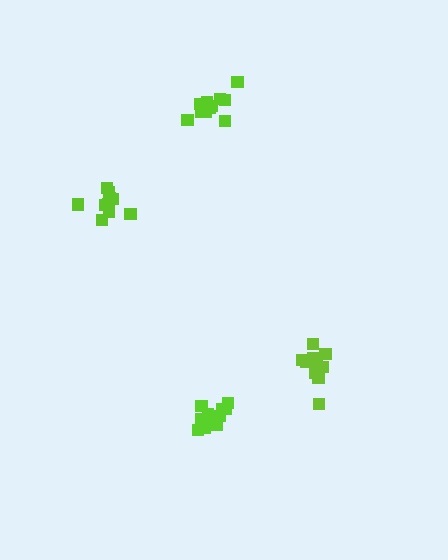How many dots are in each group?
Group 1: 11 dots, Group 2: 11 dots, Group 3: 11 dots, Group 4: 12 dots (45 total).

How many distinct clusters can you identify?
There are 4 distinct clusters.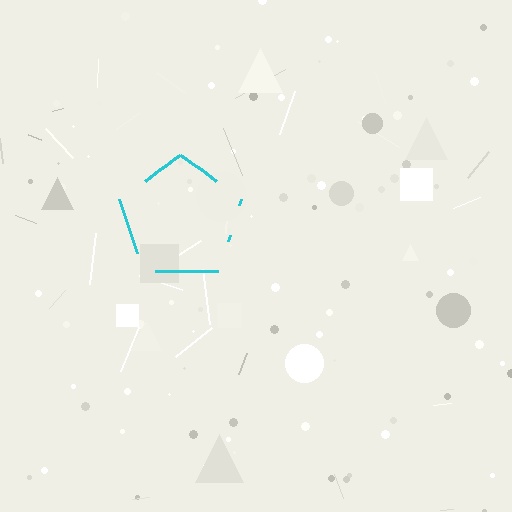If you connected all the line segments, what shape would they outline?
They would outline a pentagon.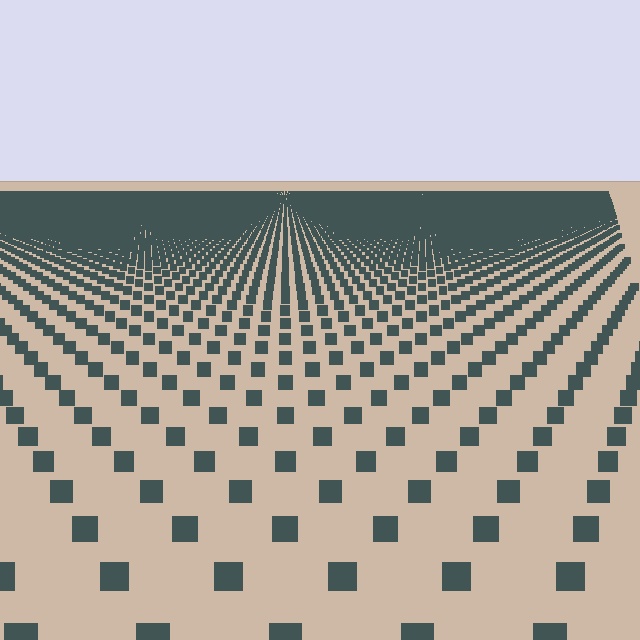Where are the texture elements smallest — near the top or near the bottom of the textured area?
Near the top.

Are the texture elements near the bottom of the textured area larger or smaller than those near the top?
Larger. Near the bottom, elements are closer to the viewer and appear at a bigger on-screen size.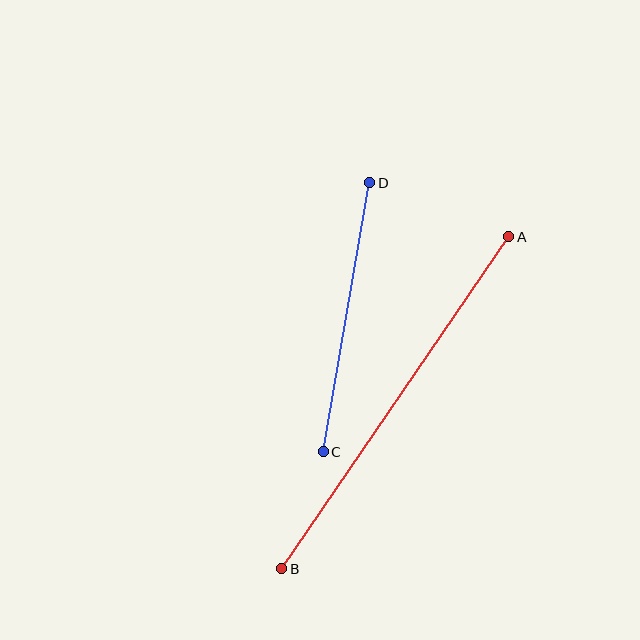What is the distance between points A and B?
The distance is approximately 402 pixels.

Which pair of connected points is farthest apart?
Points A and B are farthest apart.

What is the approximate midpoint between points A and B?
The midpoint is at approximately (395, 403) pixels.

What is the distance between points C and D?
The distance is approximately 273 pixels.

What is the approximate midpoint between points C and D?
The midpoint is at approximately (346, 317) pixels.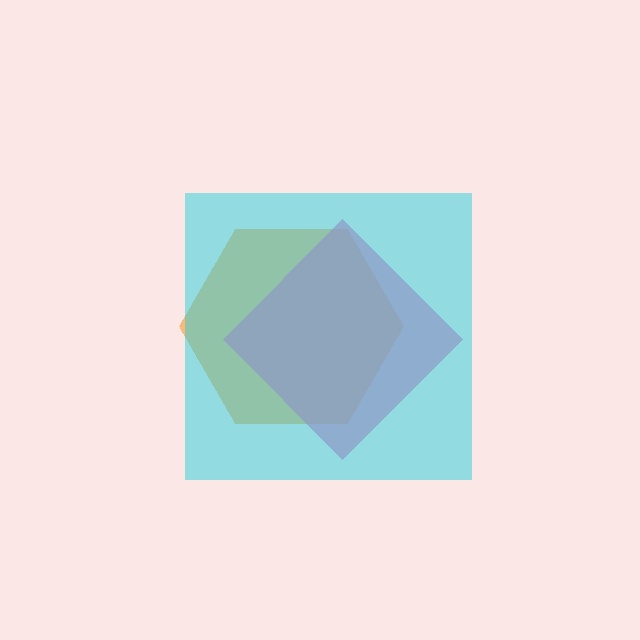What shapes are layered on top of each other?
The layered shapes are: an orange hexagon, a pink diamond, a cyan square.